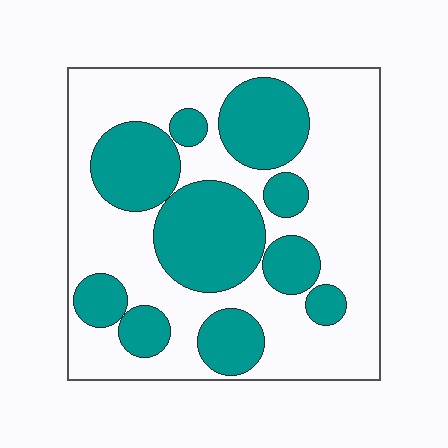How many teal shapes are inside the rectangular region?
10.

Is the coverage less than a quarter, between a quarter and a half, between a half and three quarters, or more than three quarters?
Between a quarter and a half.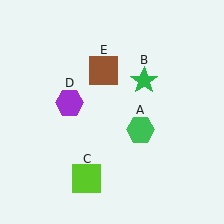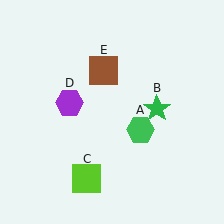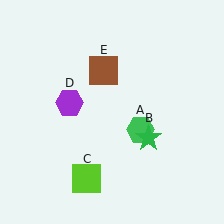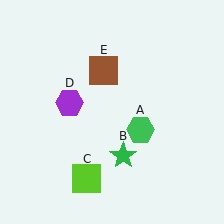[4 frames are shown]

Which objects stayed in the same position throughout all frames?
Green hexagon (object A) and lime square (object C) and purple hexagon (object D) and brown square (object E) remained stationary.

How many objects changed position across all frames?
1 object changed position: green star (object B).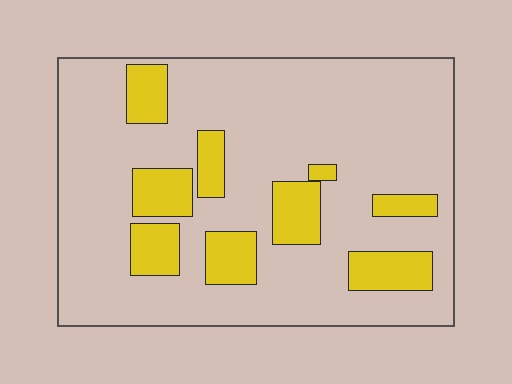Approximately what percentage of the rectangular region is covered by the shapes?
Approximately 20%.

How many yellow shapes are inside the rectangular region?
9.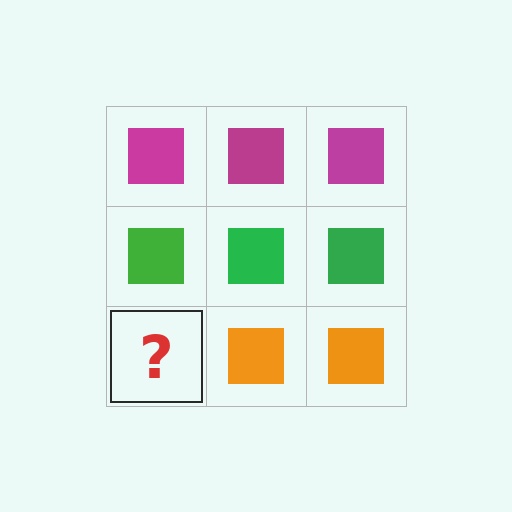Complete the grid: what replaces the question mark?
The question mark should be replaced with an orange square.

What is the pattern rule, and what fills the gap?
The rule is that each row has a consistent color. The gap should be filled with an orange square.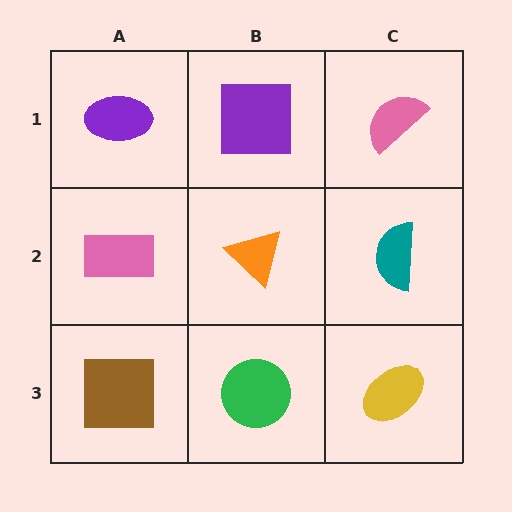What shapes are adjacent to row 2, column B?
A purple square (row 1, column B), a green circle (row 3, column B), a pink rectangle (row 2, column A), a teal semicircle (row 2, column C).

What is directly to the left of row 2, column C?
An orange triangle.